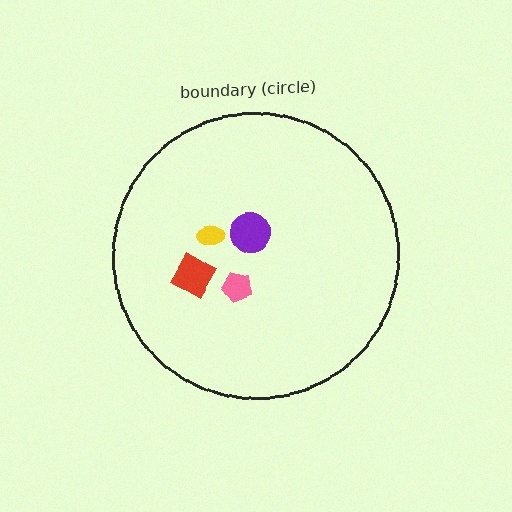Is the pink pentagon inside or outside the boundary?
Inside.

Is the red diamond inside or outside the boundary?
Inside.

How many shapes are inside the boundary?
4 inside, 0 outside.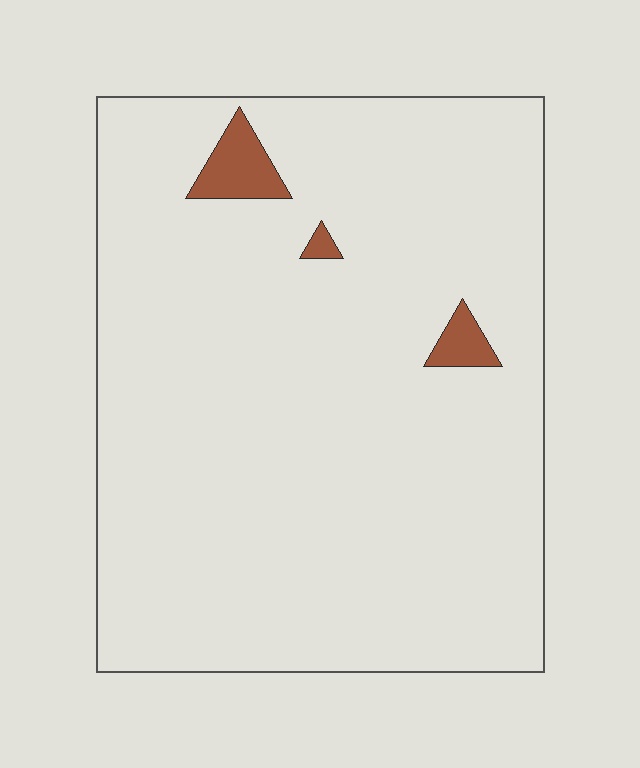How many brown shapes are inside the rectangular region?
3.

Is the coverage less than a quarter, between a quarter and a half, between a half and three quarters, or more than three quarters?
Less than a quarter.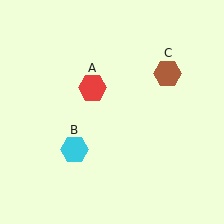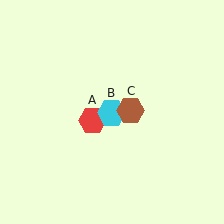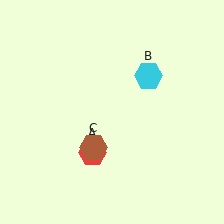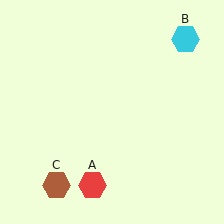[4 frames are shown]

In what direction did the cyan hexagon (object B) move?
The cyan hexagon (object B) moved up and to the right.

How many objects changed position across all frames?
3 objects changed position: red hexagon (object A), cyan hexagon (object B), brown hexagon (object C).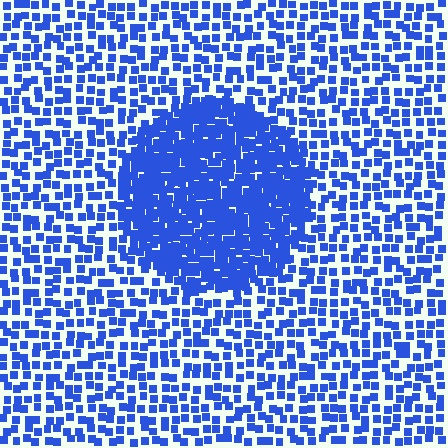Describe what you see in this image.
The image contains small blue elements arranged at two different densities. A circle-shaped region is visible where the elements are more densely packed than the surrounding area.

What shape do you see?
I see a circle.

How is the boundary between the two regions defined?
The boundary is defined by a change in element density (approximately 2.3x ratio). All elements are the same color, size, and shape.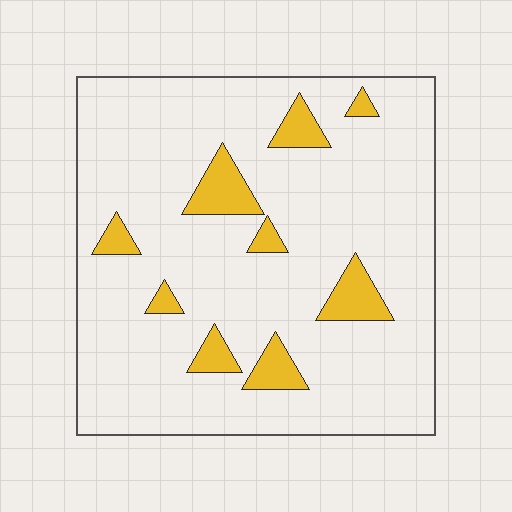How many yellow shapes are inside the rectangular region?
9.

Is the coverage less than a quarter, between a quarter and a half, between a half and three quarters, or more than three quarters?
Less than a quarter.